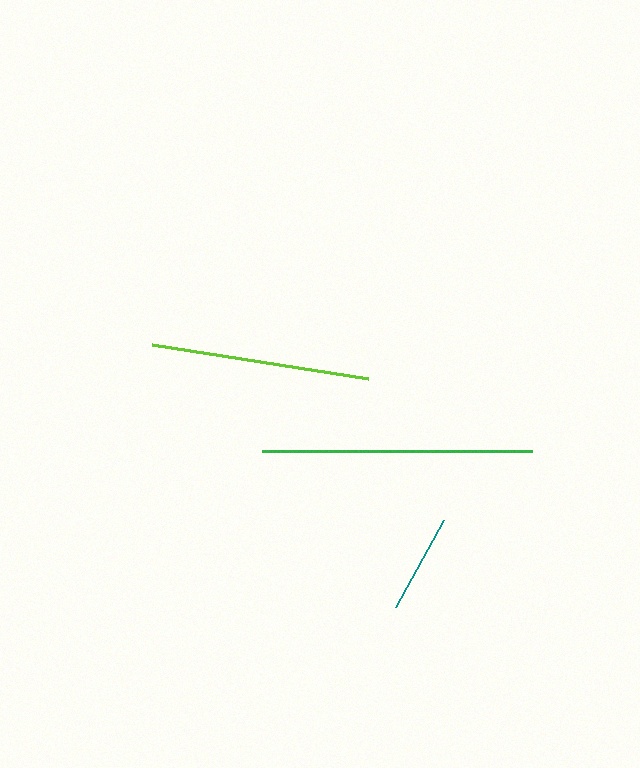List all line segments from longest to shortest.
From longest to shortest: green, lime, teal.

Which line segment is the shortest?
The teal line is the shortest at approximately 100 pixels.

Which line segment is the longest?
The green line is the longest at approximately 270 pixels.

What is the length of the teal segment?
The teal segment is approximately 100 pixels long.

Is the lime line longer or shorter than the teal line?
The lime line is longer than the teal line.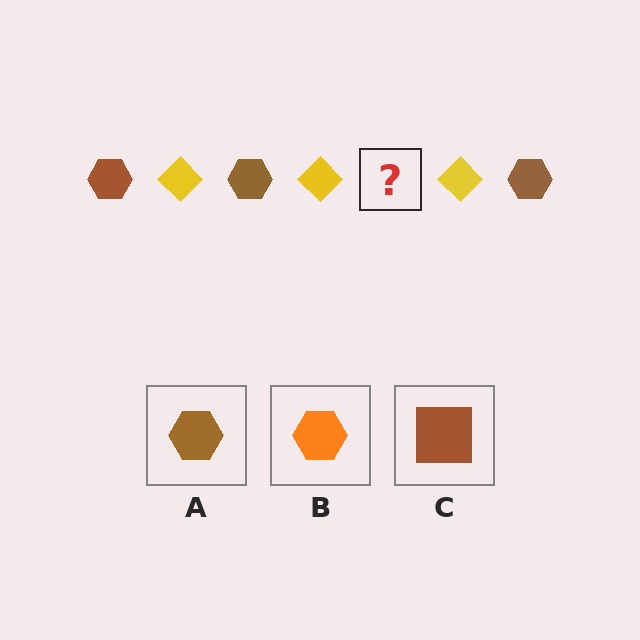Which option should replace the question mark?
Option A.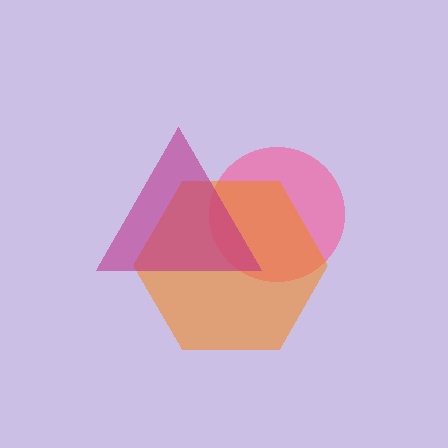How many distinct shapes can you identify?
There are 3 distinct shapes: a pink circle, an orange hexagon, a magenta triangle.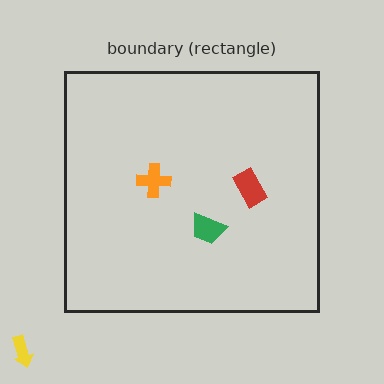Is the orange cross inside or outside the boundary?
Inside.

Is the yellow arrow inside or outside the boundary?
Outside.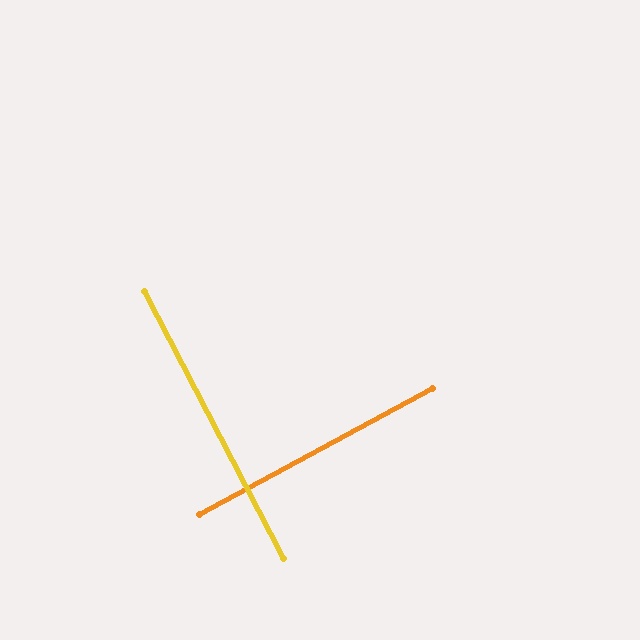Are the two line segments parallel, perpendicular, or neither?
Perpendicular — they meet at approximately 89°.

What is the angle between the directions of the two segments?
Approximately 89 degrees.